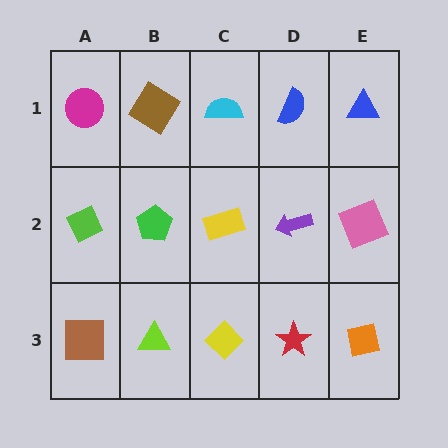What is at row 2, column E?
A pink square.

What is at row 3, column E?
An orange square.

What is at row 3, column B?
A lime triangle.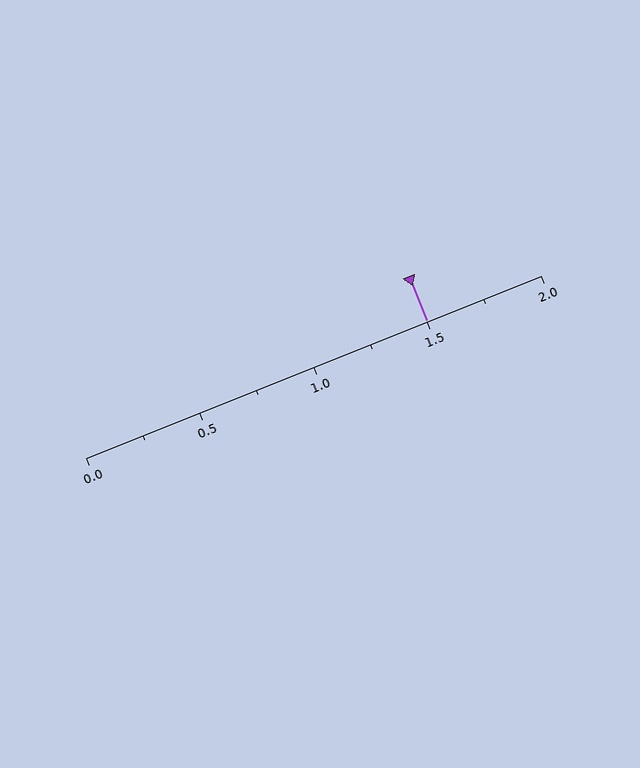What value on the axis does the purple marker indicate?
The marker indicates approximately 1.5.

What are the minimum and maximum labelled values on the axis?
The axis runs from 0.0 to 2.0.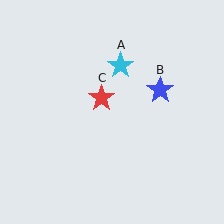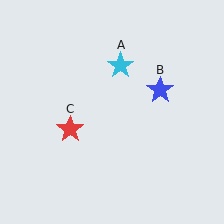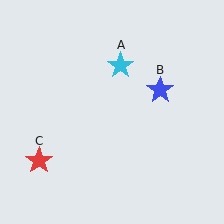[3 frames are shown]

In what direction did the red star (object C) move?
The red star (object C) moved down and to the left.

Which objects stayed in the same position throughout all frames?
Cyan star (object A) and blue star (object B) remained stationary.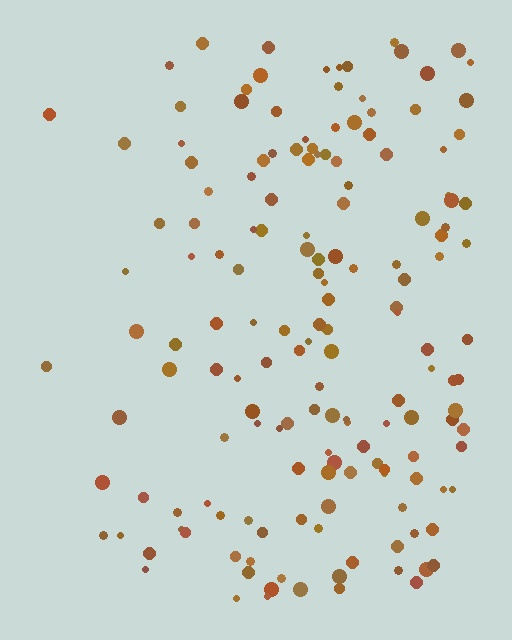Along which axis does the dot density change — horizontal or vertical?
Horizontal.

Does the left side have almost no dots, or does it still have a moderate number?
Still a moderate number, just noticeably fewer than the right.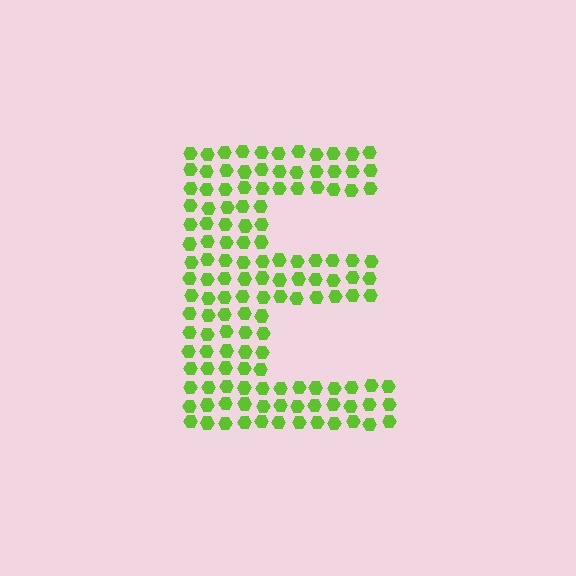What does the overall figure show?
The overall figure shows the letter E.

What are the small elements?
The small elements are hexagons.